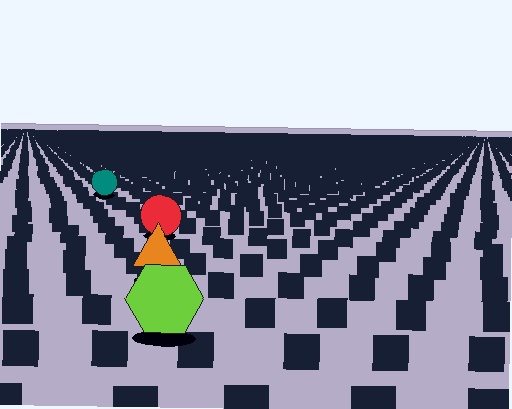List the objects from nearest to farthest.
From nearest to farthest: the lime hexagon, the orange triangle, the red circle, the teal circle.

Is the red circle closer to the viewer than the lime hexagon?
No. The lime hexagon is closer — you can tell from the texture gradient: the ground texture is coarser near it.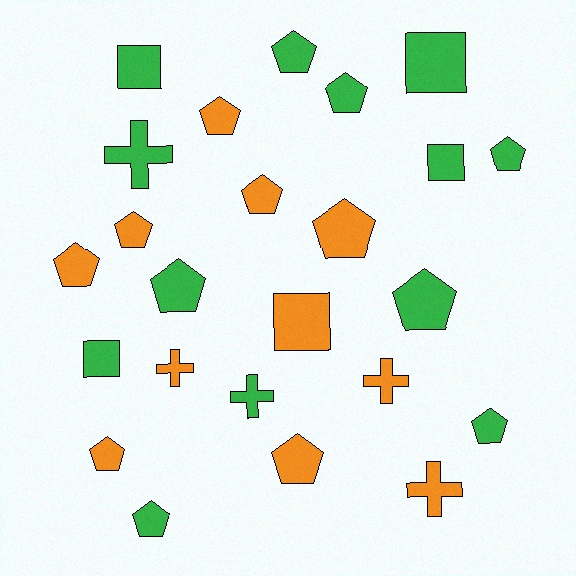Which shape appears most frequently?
Pentagon, with 14 objects.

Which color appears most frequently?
Green, with 13 objects.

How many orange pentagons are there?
There are 7 orange pentagons.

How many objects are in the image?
There are 24 objects.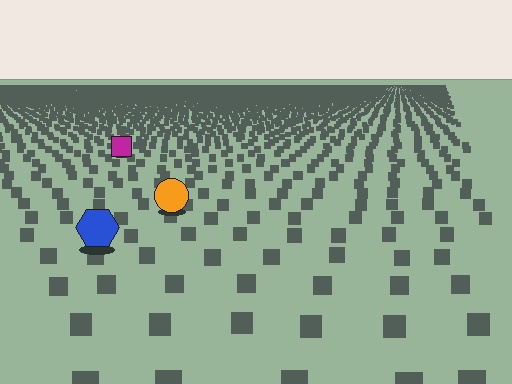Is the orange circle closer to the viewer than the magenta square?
Yes. The orange circle is closer — you can tell from the texture gradient: the ground texture is coarser near it.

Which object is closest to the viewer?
The blue hexagon is closest. The texture marks near it are larger and more spread out.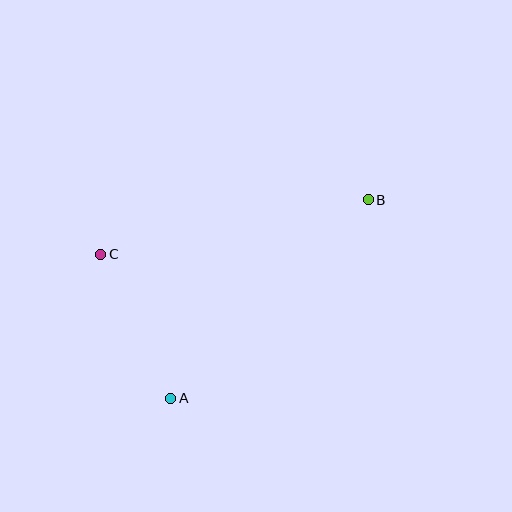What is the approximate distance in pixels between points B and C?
The distance between B and C is approximately 273 pixels.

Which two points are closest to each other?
Points A and C are closest to each other.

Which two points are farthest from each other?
Points A and B are farthest from each other.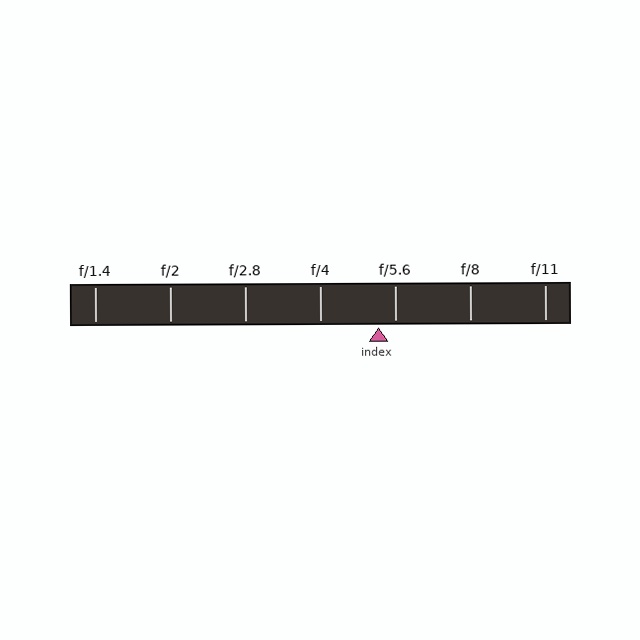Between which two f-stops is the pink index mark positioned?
The index mark is between f/4 and f/5.6.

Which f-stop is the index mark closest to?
The index mark is closest to f/5.6.